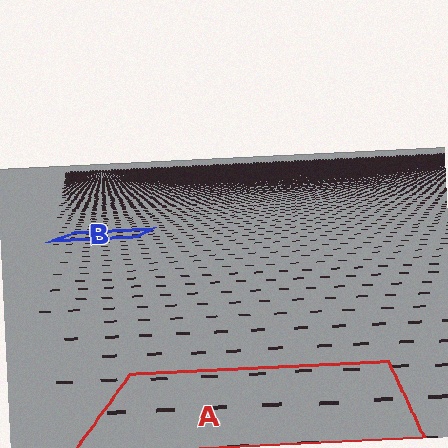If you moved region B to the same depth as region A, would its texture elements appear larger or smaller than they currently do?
They would appear larger. At a closer depth, the same texture elements are projected at a bigger on-screen size.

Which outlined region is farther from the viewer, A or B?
Region B is farther from the viewer — the texture elements inside it appear smaller and more densely packed.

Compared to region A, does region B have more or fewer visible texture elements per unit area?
Region B has more texture elements per unit area — they are packed more densely because it is farther away.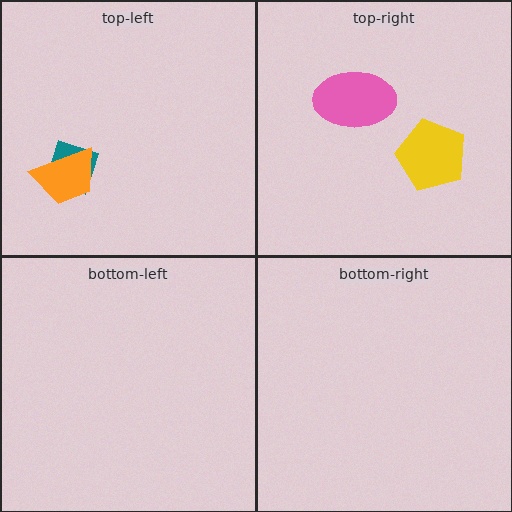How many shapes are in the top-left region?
2.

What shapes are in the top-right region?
The pink ellipse, the yellow pentagon.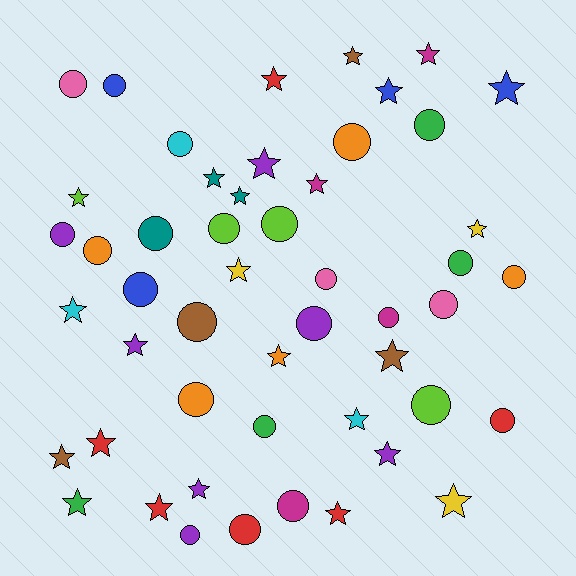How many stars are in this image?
There are 25 stars.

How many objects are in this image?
There are 50 objects.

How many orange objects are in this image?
There are 5 orange objects.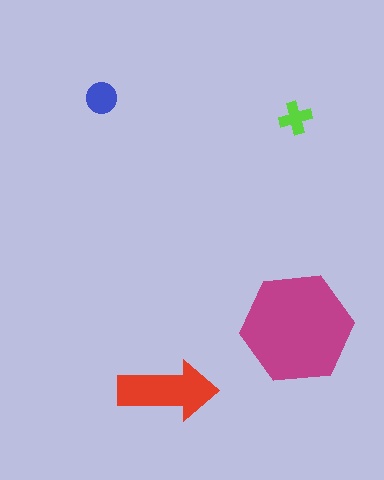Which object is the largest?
The magenta hexagon.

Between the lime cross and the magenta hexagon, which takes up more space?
The magenta hexagon.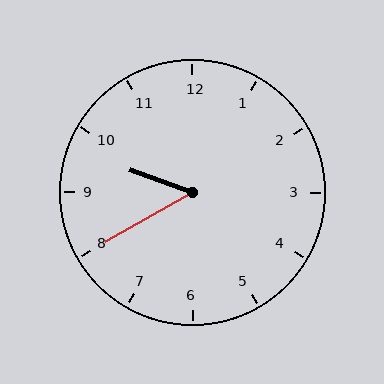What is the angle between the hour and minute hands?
Approximately 50 degrees.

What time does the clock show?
9:40.